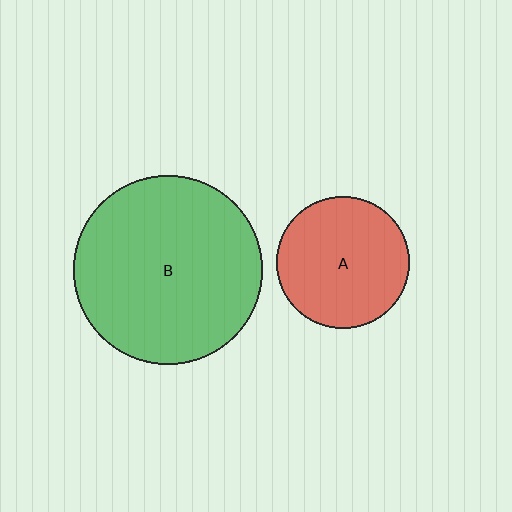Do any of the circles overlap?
No, none of the circles overlap.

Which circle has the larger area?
Circle B (green).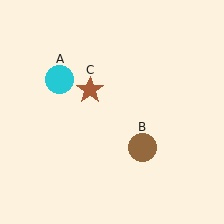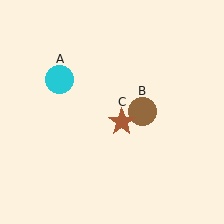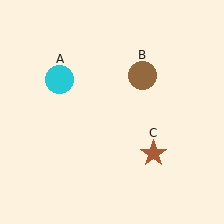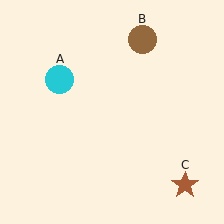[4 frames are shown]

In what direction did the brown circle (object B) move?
The brown circle (object B) moved up.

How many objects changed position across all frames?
2 objects changed position: brown circle (object B), brown star (object C).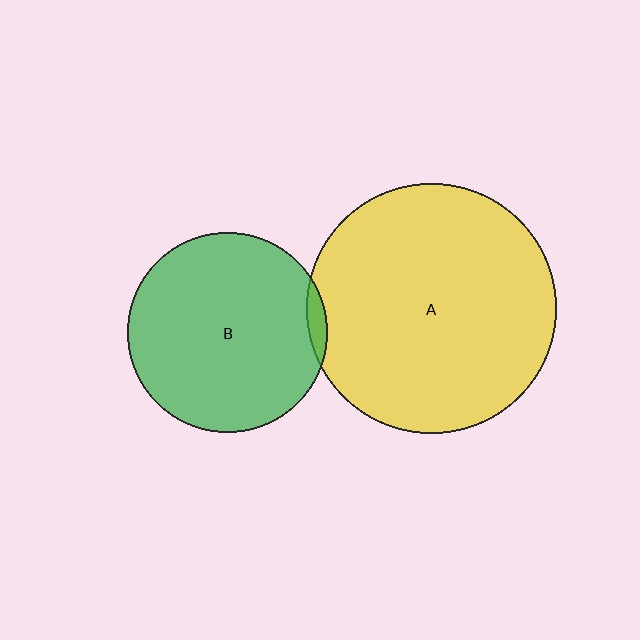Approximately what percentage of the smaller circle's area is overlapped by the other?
Approximately 5%.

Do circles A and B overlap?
Yes.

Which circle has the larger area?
Circle A (yellow).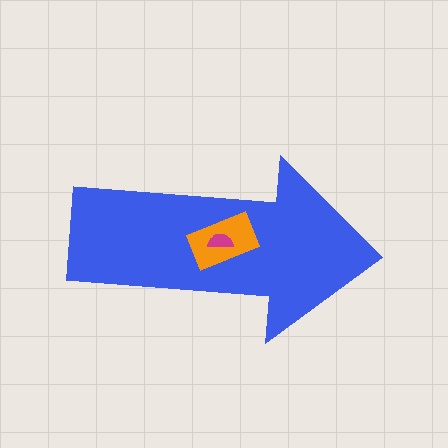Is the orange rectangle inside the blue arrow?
Yes.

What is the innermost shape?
The magenta semicircle.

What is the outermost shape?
The blue arrow.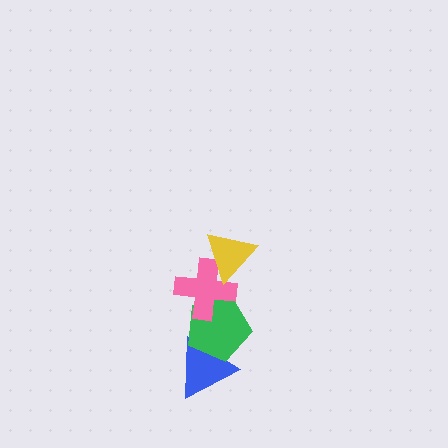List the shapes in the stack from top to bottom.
From top to bottom: the yellow triangle, the pink cross, the green pentagon, the blue triangle.